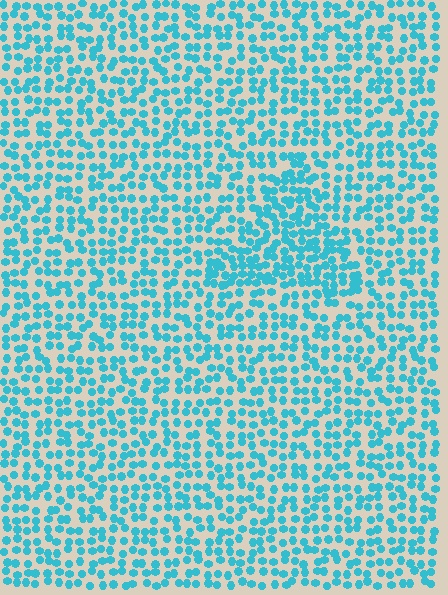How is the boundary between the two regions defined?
The boundary is defined by a change in element density (approximately 1.6x ratio). All elements are the same color, size, and shape.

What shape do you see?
I see a triangle.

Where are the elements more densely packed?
The elements are more densely packed inside the triangle boundary.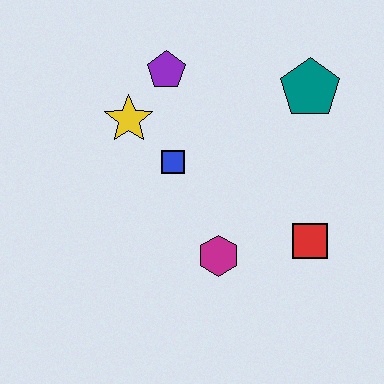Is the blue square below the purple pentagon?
Yes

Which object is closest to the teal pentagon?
The purple pentagon is closest to the teal pentagon.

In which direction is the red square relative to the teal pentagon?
The red square is below the teal pentagon.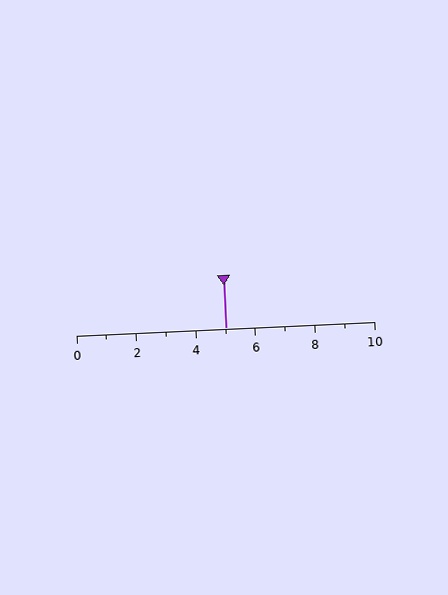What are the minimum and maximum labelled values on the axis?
The axis runs from 0 to 10.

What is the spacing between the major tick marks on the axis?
The major ticks are spaced 2 apart.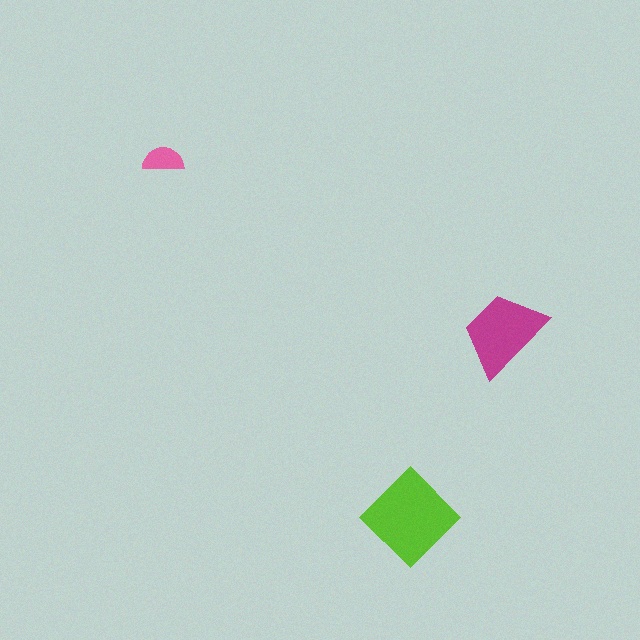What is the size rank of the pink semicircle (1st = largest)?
3rd.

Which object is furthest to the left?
The pink semicircle is leftmost.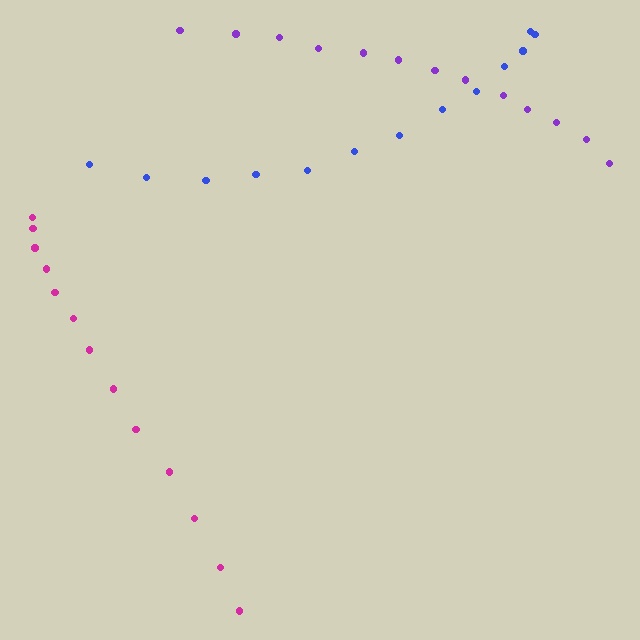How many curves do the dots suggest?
There are 3 distinct paths.